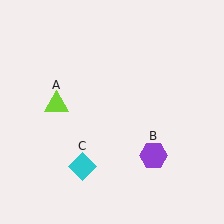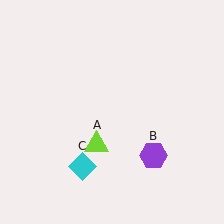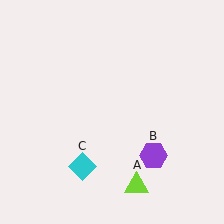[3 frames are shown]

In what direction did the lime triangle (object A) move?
The lime triangle (object A) moved down and to the right.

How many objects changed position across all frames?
1 object changed position: lime triangle (object A).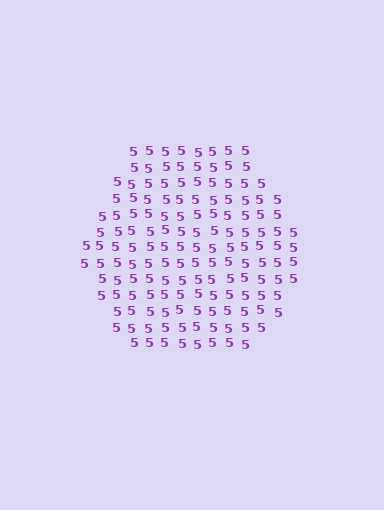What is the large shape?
The large shape is a hexagon.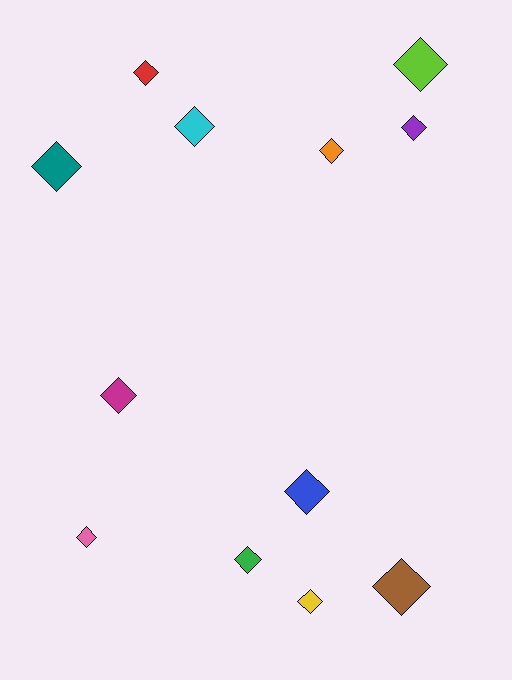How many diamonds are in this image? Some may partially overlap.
There are 12 diamonds.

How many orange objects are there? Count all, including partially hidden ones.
There is 1 orange object.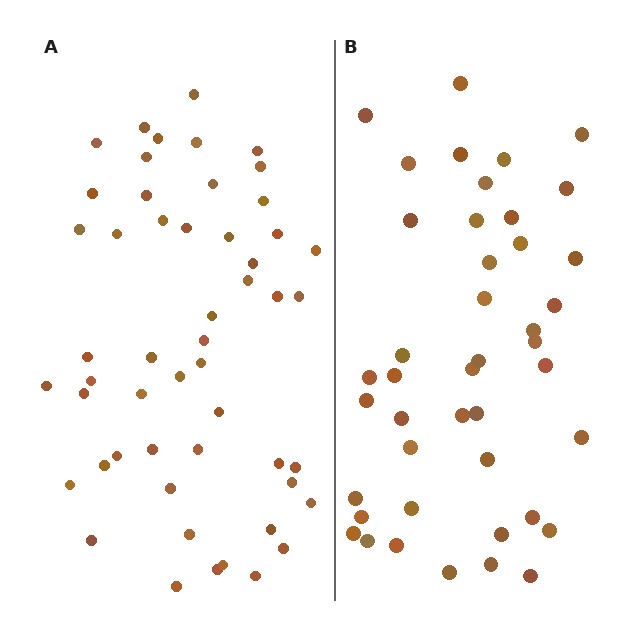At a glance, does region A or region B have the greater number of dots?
Region A (the left region) has more dots.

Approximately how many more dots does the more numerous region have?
Region A has roughly 8 or so more dots than region B.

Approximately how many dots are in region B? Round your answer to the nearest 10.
About 40 dots. (The exact count is 43, which rounds to 40.)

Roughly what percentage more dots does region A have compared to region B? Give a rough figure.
About 20% more.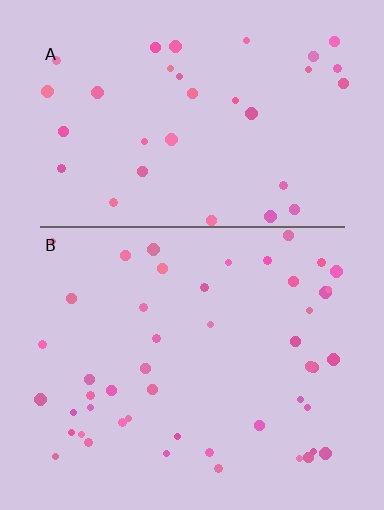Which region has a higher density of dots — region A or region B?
B (the bottom).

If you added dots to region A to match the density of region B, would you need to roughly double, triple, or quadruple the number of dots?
Approximately double.